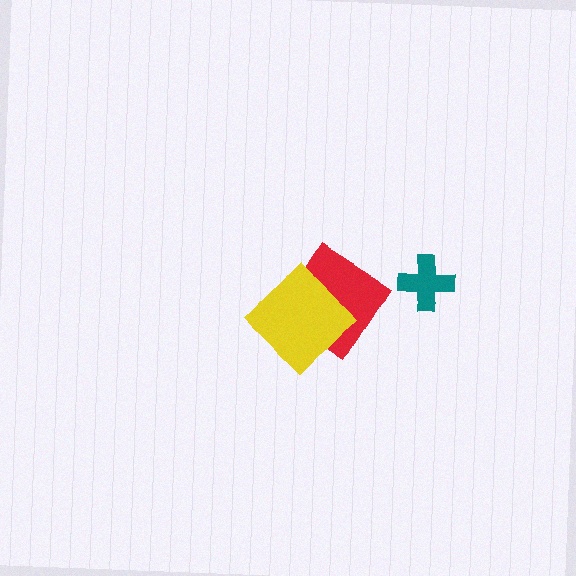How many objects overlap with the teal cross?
0 objects overlap with the teal cross.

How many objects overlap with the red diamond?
1 object overlaps with the red diamond.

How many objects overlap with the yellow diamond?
1 object overlaps with the yellow diamond.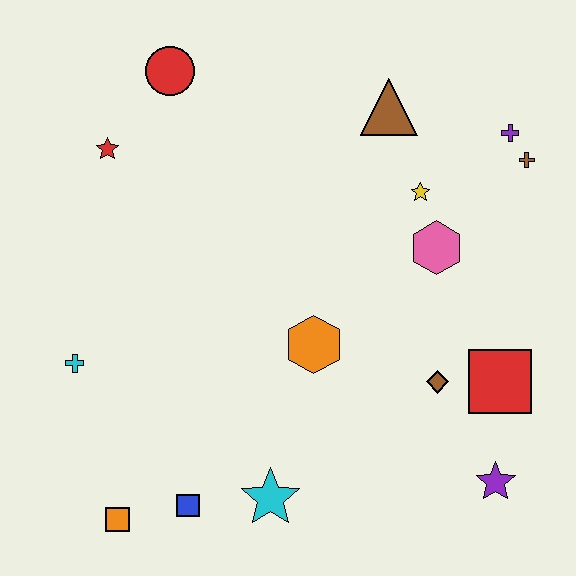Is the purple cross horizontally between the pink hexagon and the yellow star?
No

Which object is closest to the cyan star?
The blue square is closest to the cyan star.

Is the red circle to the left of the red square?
Yes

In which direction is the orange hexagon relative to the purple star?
The orange hexagon is to the left of the purple star.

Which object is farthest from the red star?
The purple star is farthest from the red star.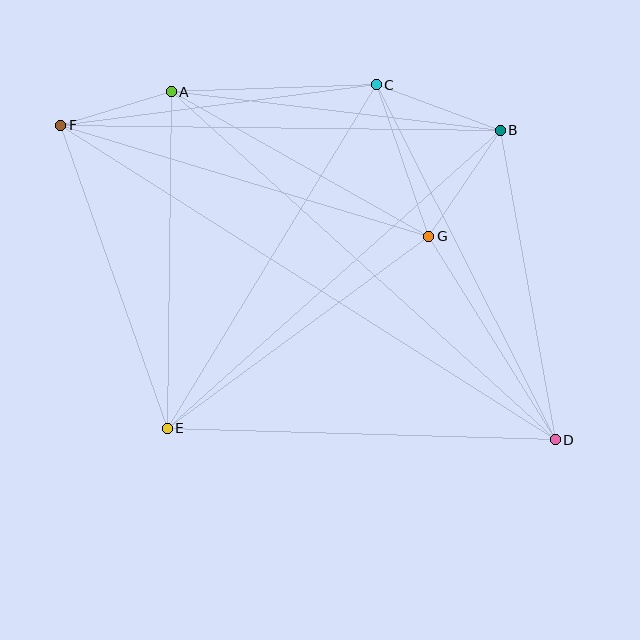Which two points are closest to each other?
Points A and F are closest to each other.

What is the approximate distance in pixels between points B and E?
The distance between B and E is approximately 447 pixels.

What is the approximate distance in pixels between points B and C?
The distance between B and C is approximately 132 pixels.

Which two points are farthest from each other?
Points D and F are farthest from each other.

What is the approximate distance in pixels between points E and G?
The distance between E and G is approximately 324 pixels.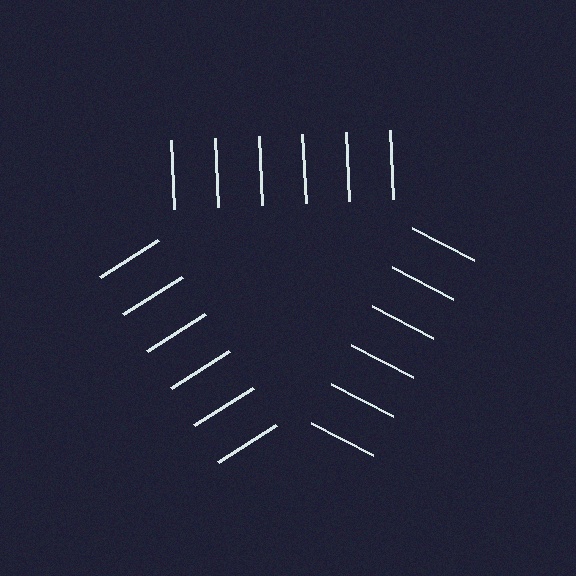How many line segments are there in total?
18 — 6 along each of the 3 edges.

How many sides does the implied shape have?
3 sides — the line-ends trace a triangle.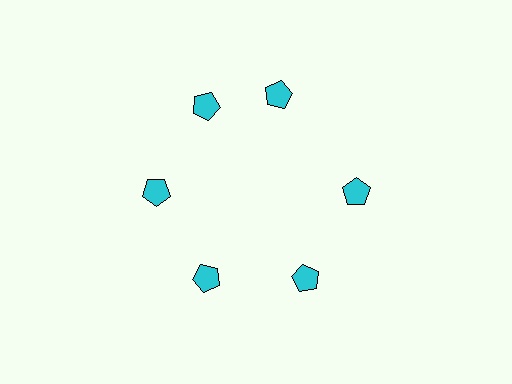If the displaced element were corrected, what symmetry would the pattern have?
It would have 6-fold rotational symmetry — the pattern would map onto itself every 60 degrees.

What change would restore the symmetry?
The symmetry would be restored by rotating it back into even spacing with its neighbors so that all 6 pentagons sit at equal angles and equal distance from the center.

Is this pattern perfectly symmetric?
No. The 6 cyan pentagons are arranged in a ring, but one element near the 1 o'clock position is rotated out of alignment along the ring, breaking the 6-fold rotational symmetry.